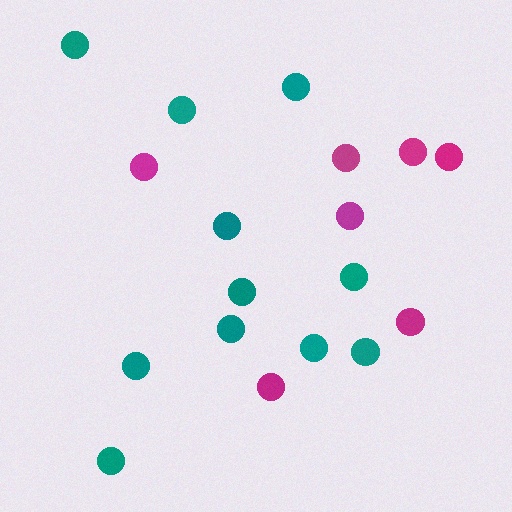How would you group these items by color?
There are 2 groups: one group of teal circles (11) and one group of magenta circles (7).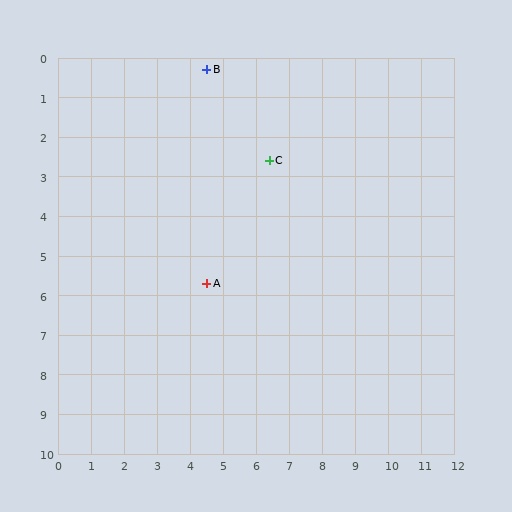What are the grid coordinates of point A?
Point A is at approximately (4.5, 5.7).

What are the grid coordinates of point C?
Point C is at approximately (6.4, 2.6).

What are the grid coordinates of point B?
Point B is at approximately (4.5, 0.3).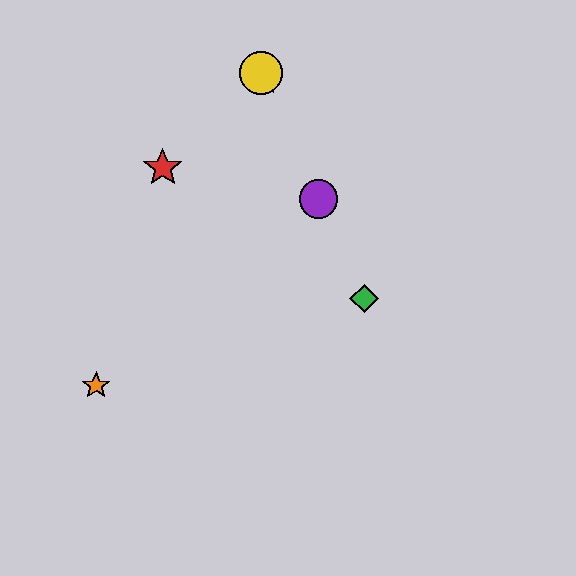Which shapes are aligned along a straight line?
The blue star, the green diamond, the yellow circle, the purple circle are aligned along a straight line.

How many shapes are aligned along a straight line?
4 shapes (the blue star, the green diamond, the yellow circle, the purple circle) are aligned along a straight line.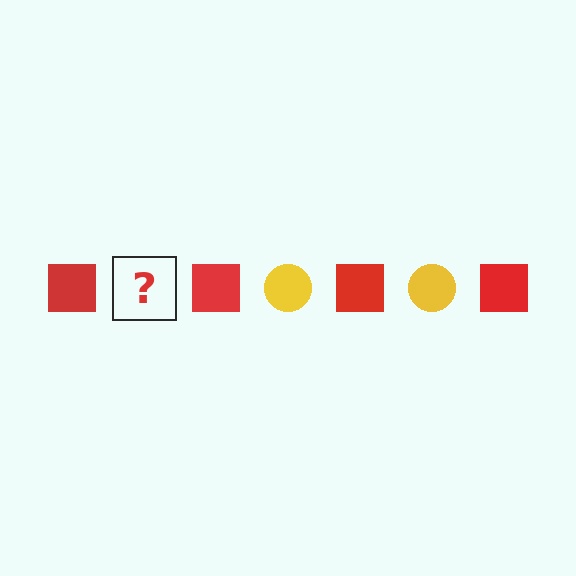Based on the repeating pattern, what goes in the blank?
The blank should be a yellow circle.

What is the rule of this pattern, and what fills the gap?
The rule is that the pattern alternates between red square and yellow circle. The gap should be filled with a yellow circle.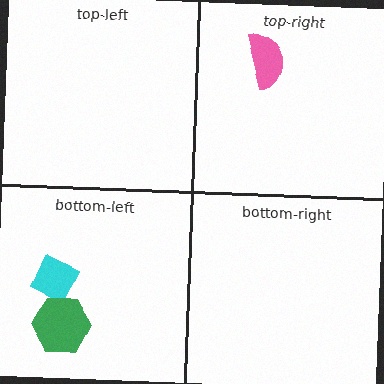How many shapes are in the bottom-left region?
2.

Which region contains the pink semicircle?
The top-right region.